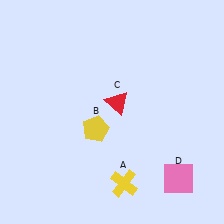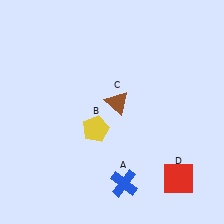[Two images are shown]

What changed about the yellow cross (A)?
In Image 1, A is yellow. In Image 2, it changed to blue.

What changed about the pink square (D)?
In Image 1, D is pink. In Image 2, it changed to red.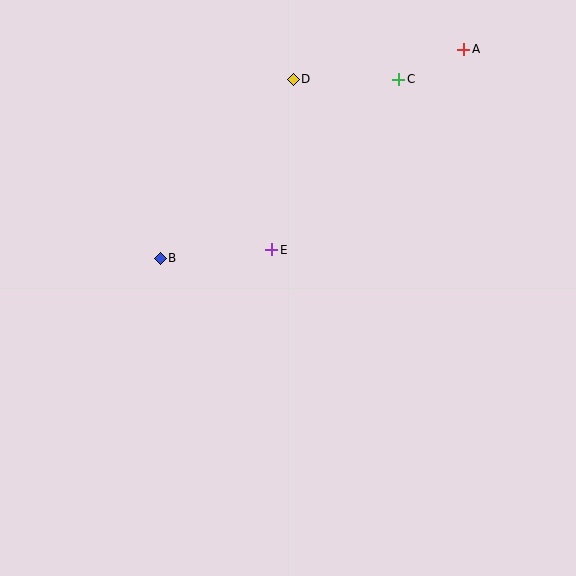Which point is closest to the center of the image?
Point E at (272, 250) is closest to the center.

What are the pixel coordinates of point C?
Point C is at (399, 79).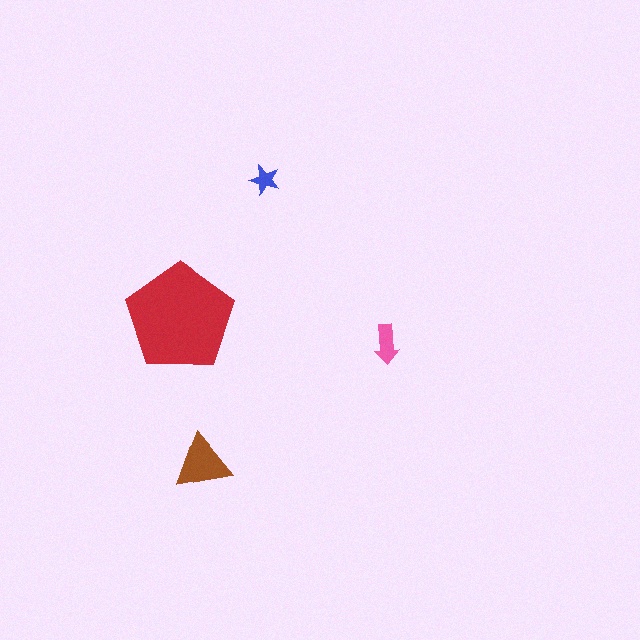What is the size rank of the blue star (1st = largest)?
4th.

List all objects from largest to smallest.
The red pentagon, the brown triangle, the pink arrow, the blue star.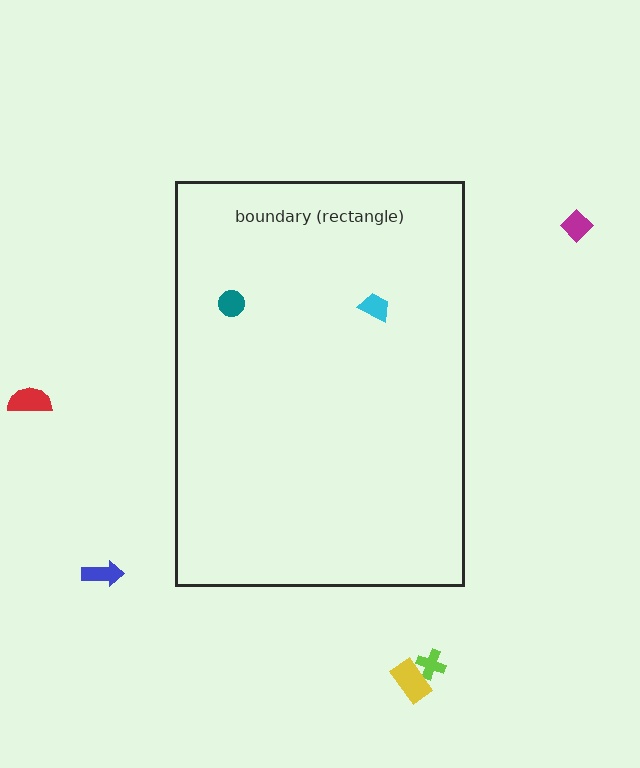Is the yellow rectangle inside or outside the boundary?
Outside.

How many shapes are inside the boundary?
2 inside, 5 outside.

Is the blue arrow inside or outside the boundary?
Outside.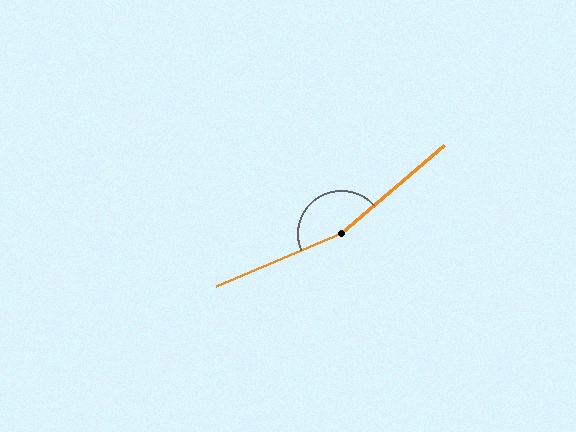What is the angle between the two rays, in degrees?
Approximately 162 degrees.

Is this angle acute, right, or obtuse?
It is obtuse.